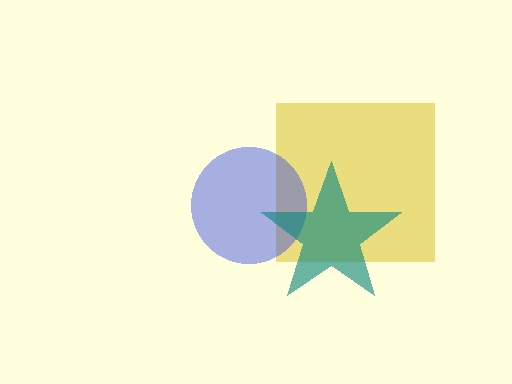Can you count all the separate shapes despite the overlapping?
Yes, there are 3 separate shapes.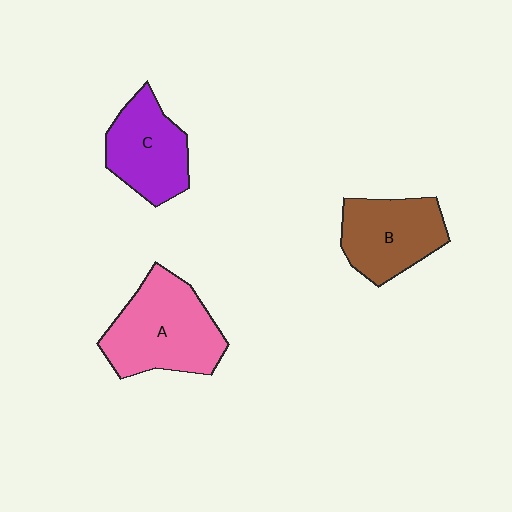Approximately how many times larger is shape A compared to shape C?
Approximately 1.4 times.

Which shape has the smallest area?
Shape C (purple).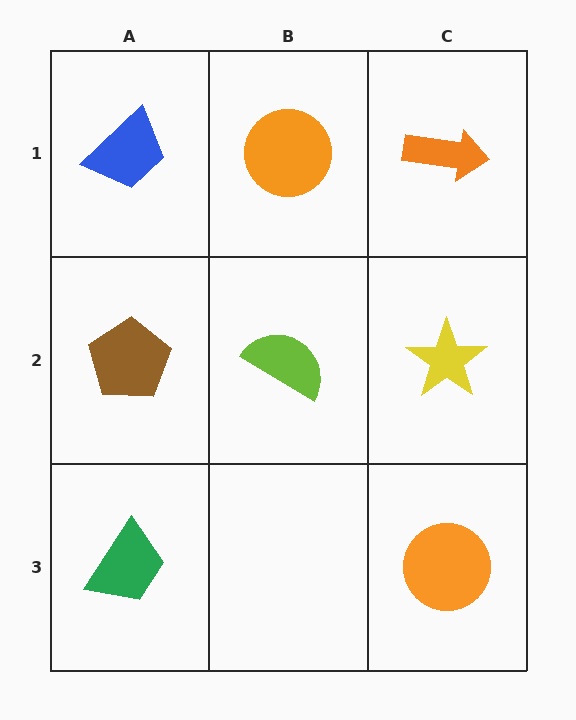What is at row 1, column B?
An orange circle.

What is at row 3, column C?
An orange circle.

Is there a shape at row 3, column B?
No, that cell is empty.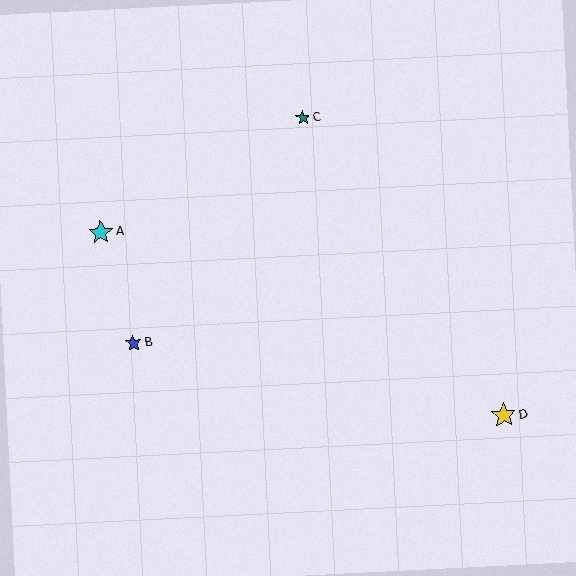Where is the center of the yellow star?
The center of the yellow star is at (504, 415).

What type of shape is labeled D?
Shape D is a yellow star.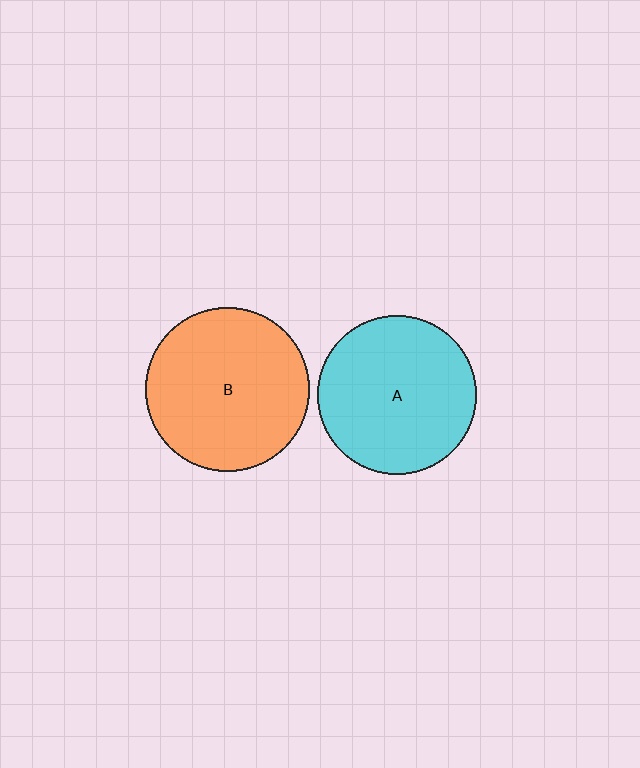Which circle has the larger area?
Circle B (orange).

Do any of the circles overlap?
No, none of the circles overlap.